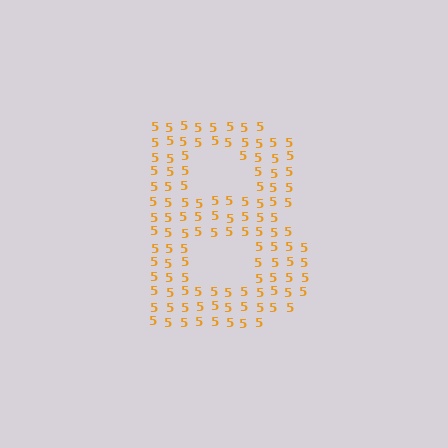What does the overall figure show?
The overall figure shows the letter B.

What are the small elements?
The small elements are digit 5's.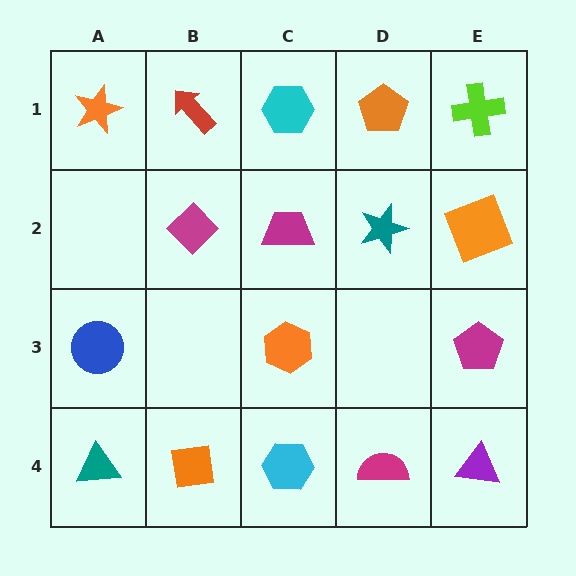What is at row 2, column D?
A teal star.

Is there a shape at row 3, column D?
No, that cell is empty.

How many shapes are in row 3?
3 shapes.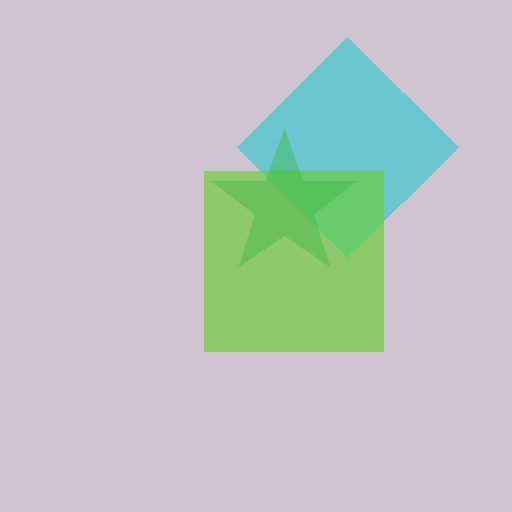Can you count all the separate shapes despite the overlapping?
Yes, there are 3 separate shapes.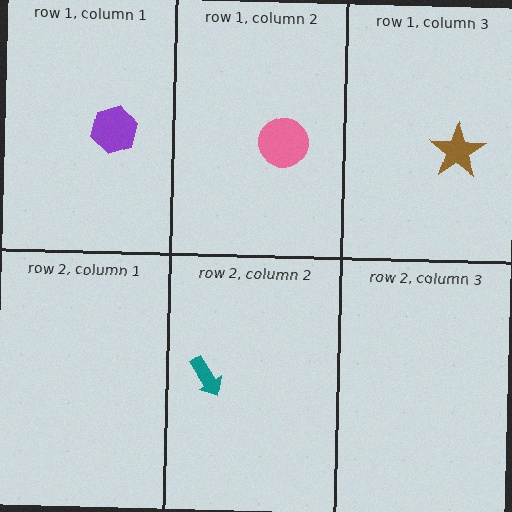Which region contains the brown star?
The row 1, column 3 region.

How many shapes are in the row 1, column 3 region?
1.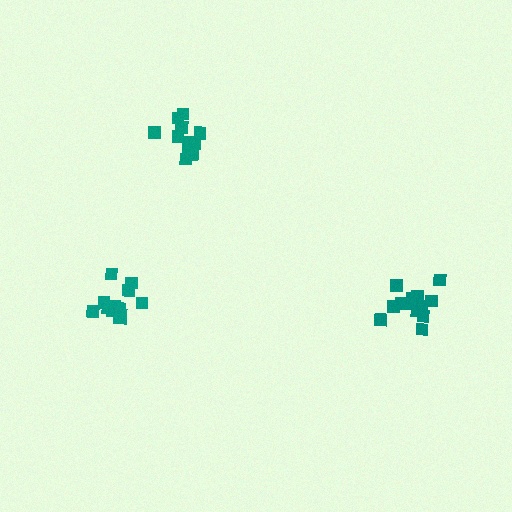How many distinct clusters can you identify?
There are 3 distinct clusters.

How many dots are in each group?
Group 1: 13 dots, Group 2: 14 dots, Group 3: 16 dots (43 total).